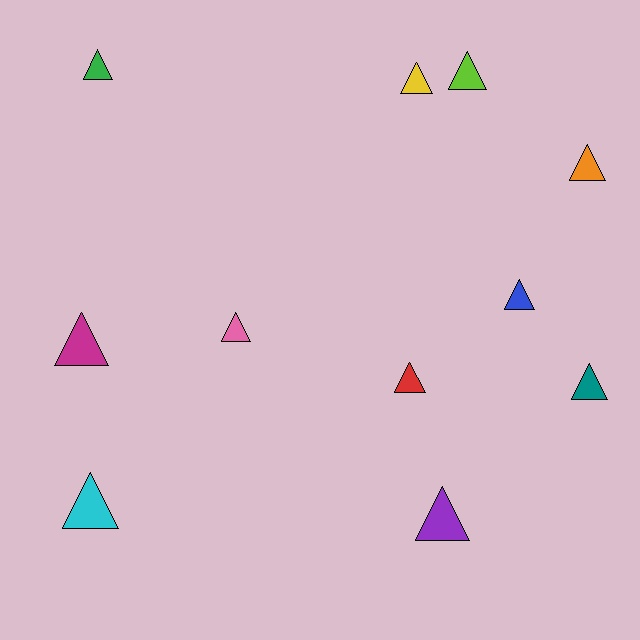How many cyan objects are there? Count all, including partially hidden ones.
There is 1 cyan object.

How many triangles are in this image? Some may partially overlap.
There are 11 triangles.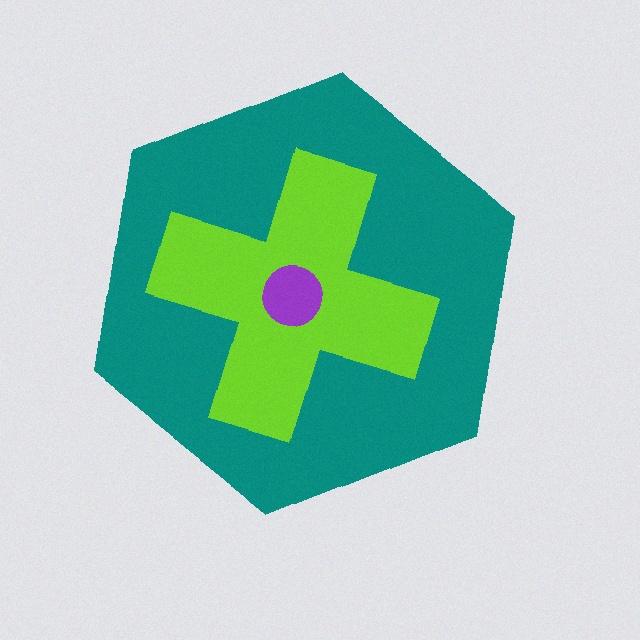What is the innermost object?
The purple circle.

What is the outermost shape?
The teal hexagon.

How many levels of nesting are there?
3.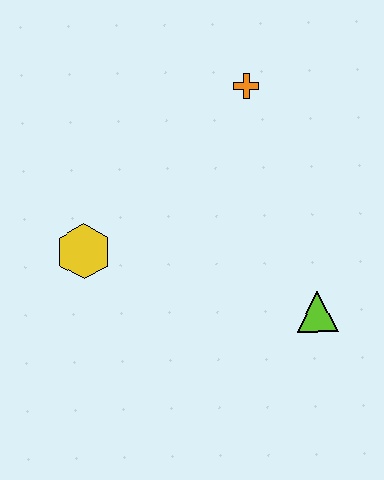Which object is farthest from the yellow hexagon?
The lime triangle is farthest from the yellow hexagon.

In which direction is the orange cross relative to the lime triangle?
The orange cross is above the lime triangle.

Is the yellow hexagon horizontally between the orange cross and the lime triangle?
No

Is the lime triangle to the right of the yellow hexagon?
Yes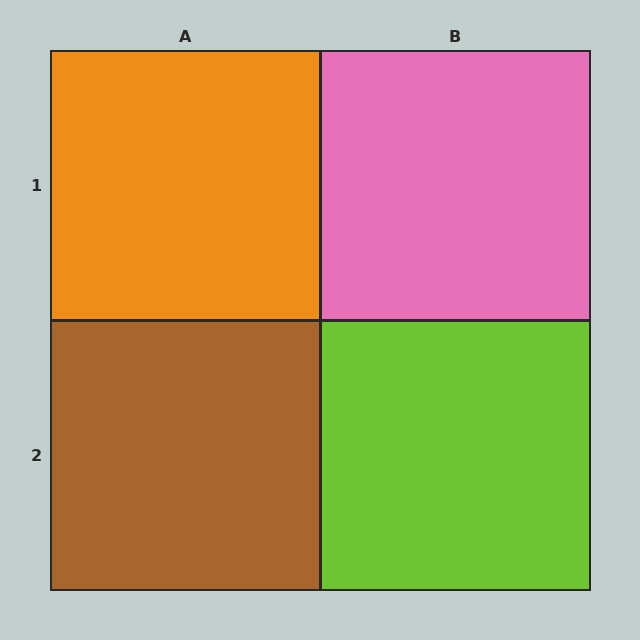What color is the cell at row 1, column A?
Orange.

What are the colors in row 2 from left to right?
Brown, lime.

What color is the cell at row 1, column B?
Pink.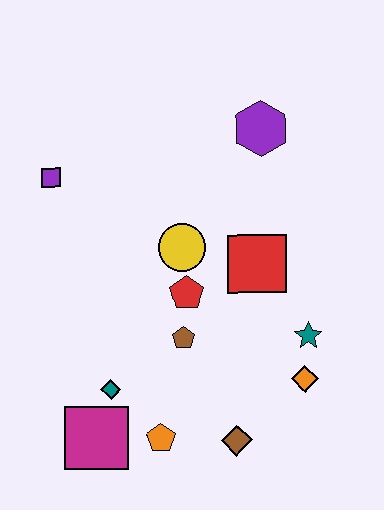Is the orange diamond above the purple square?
No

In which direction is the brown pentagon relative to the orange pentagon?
The brown pentagon is above the orange pentagon.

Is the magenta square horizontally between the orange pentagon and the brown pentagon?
No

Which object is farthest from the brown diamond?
The purple square is farthest from the brown diamond.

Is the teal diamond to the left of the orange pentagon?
Yes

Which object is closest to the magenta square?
The teal diamond is closest to the magenta square.